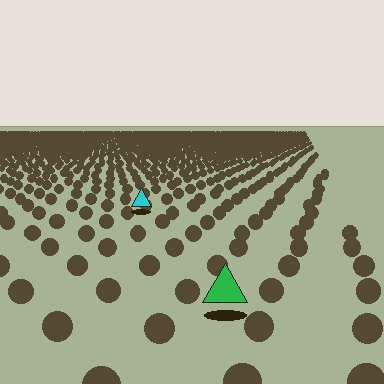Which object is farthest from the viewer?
The cyan triangle is farthest from the viewer. It appears smaller and the ground texture around it is denser.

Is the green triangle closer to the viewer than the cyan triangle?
Yes. The green triangle is closer — you can tell from the texture gradient: the ground texture is coarser near it.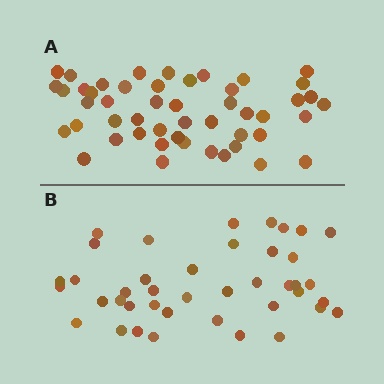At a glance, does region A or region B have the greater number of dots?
Region A (the top region) has more dots.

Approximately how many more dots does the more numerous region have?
Region A has roughly 8 or so more dots than region B.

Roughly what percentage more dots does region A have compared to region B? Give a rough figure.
About 20% more.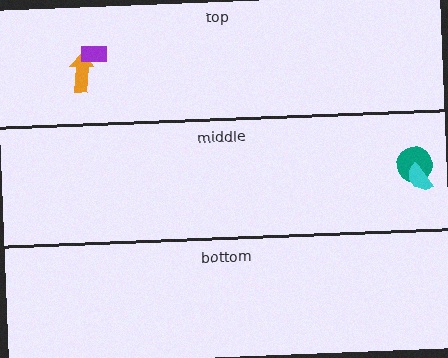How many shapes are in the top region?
2.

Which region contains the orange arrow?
The top region.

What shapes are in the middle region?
The teal circle, the cyan semicircle.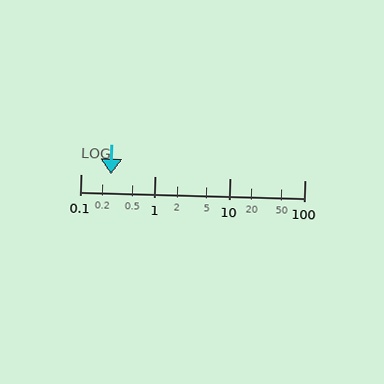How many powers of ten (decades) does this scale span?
The scale spans 3 decades, from 0.1 to 100.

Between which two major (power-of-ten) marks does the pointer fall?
The pointer is between 0.1 and 1.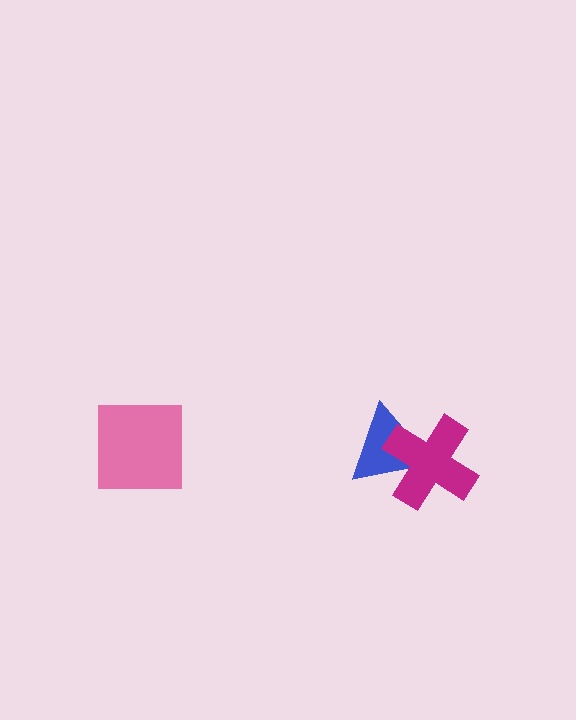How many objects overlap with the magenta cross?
1 object overlaps with the magenta cross.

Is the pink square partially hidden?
No, no other shape covers it.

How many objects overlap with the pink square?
0 objects overlap with the pink square.